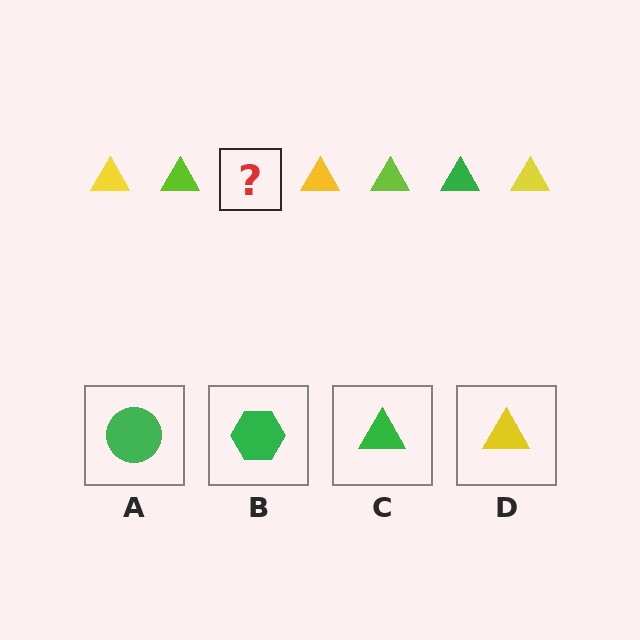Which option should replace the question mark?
Option C.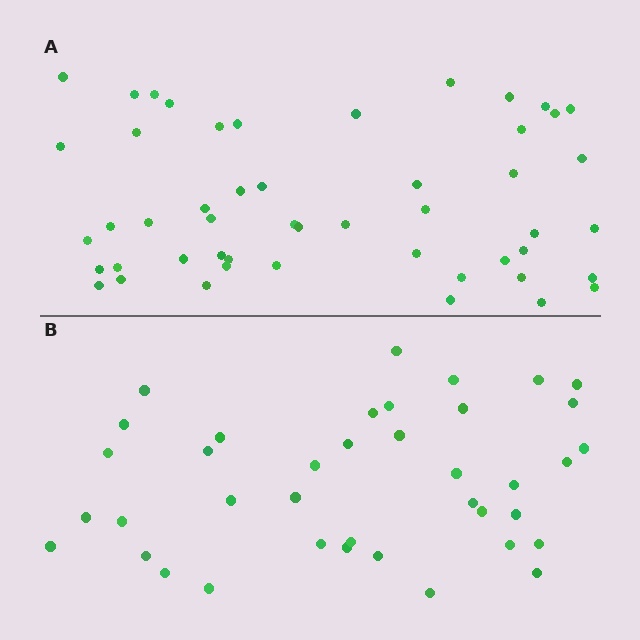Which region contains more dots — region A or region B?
Region A (the top region) has more dots.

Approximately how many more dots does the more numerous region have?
Region A has roughly 12 or so more dots than region B.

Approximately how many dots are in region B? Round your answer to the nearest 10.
About 40 dots. (The exact count is 39, which rounds to 40.)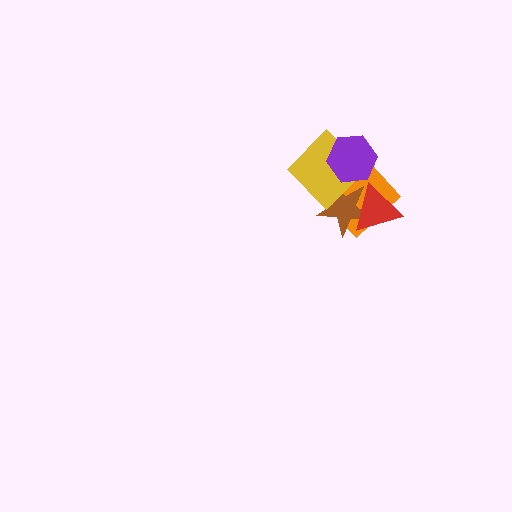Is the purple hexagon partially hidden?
No, no other shape covers it.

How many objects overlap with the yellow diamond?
3 objects overlap with the yellow diamond.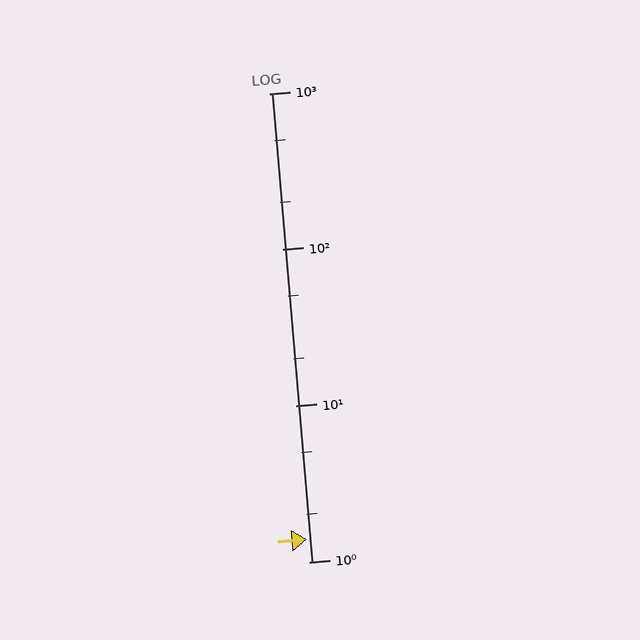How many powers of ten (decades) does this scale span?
The scale spans 3 decades, from 1 to 1000.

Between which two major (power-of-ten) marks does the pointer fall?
The pointer is between 1 and 10.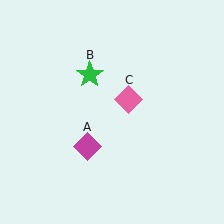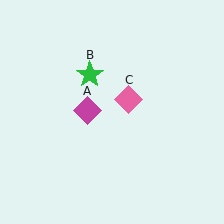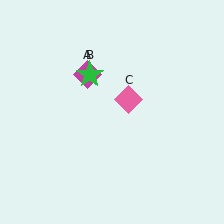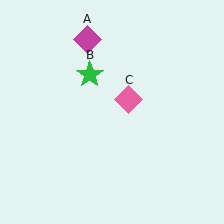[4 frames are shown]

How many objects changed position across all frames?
1 object changed position: magenta diamond (object A).